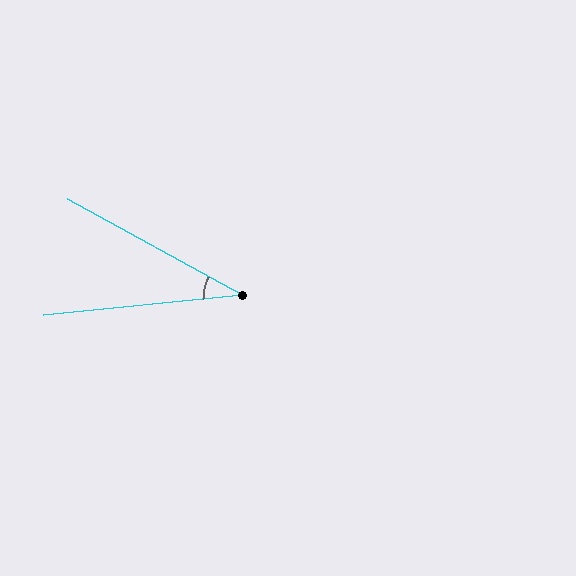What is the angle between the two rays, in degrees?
Approximately 34 degrees.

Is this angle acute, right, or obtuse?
It is acute.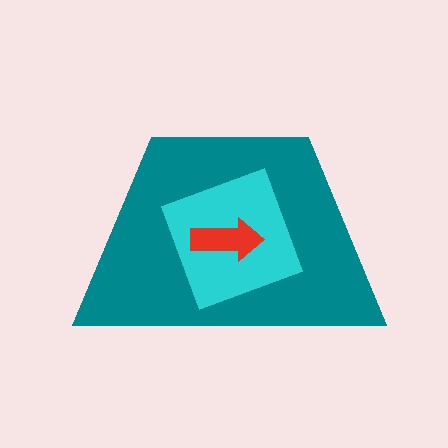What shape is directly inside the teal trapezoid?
The cyan diamond.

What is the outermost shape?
The teal trapezoid.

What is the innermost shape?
The red arrow.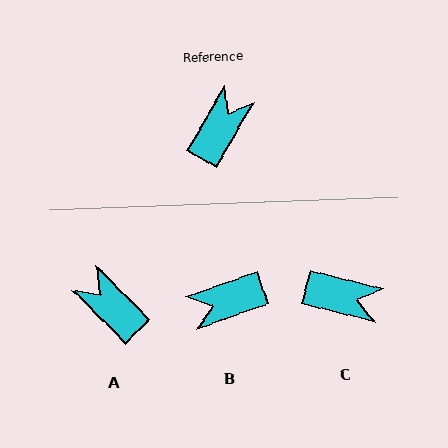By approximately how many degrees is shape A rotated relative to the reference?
Approximately 75 degrees counter-clockwise.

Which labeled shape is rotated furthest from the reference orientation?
B, about 140 degrees away.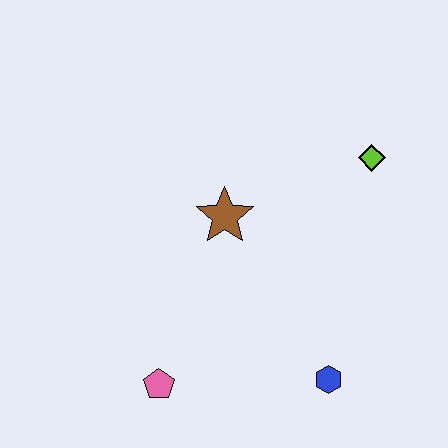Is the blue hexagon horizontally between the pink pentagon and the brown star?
No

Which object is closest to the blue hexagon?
The pink pentagon is closest to the blue hexagon.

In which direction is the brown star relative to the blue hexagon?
The brown star is above the blue hexagon.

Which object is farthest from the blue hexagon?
The lime diamond is farthest from the blue hexagon.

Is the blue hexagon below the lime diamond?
Yes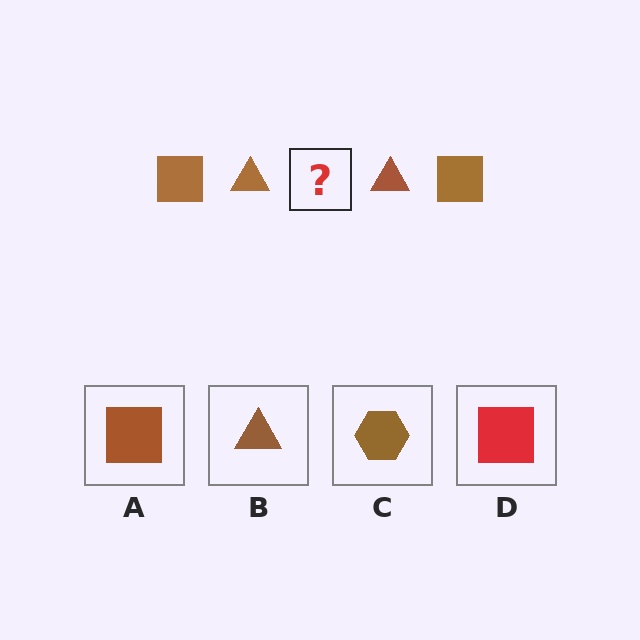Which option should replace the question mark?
Option A.